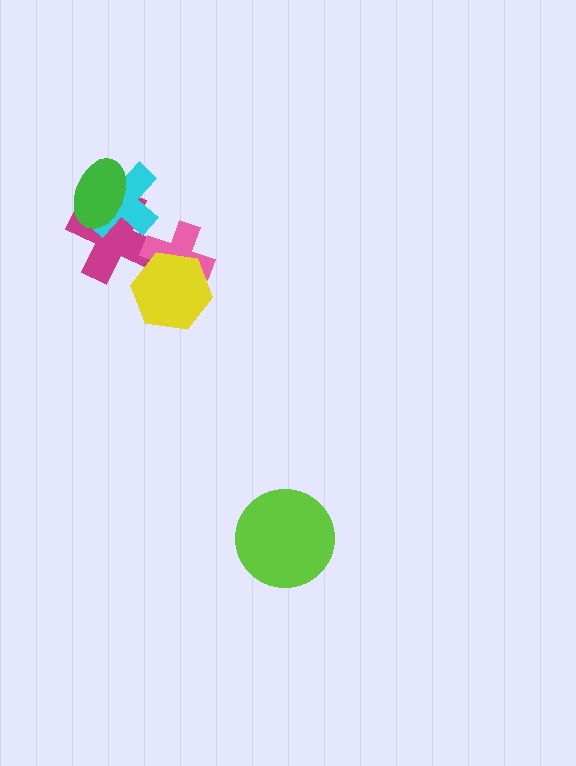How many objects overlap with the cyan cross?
2 objects overlap with the cyan cross.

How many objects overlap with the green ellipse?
2 objects overlap with the green ellipse.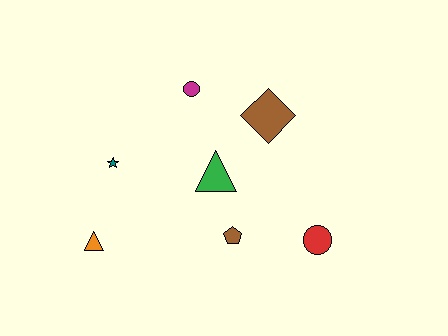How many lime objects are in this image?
There are no lime objects.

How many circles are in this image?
There are 2 circles.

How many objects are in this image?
There are 7 objects.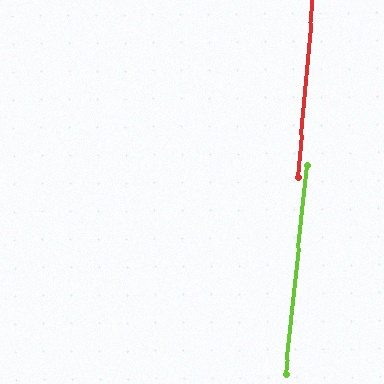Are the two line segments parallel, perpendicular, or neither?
Parallel — their directions differ by only 0.8°.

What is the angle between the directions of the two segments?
Approximately 1 degree.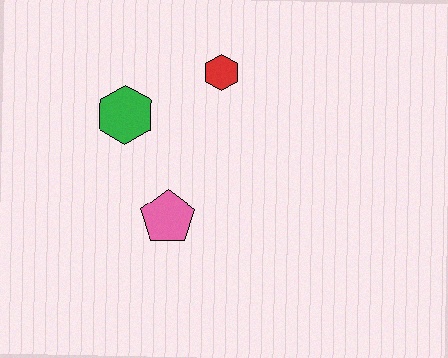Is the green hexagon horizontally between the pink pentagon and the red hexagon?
No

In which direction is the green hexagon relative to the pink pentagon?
The green hexagon is above the pink pentagon.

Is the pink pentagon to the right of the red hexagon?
No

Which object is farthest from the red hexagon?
The pink pentagon is farthest from the red hexagon.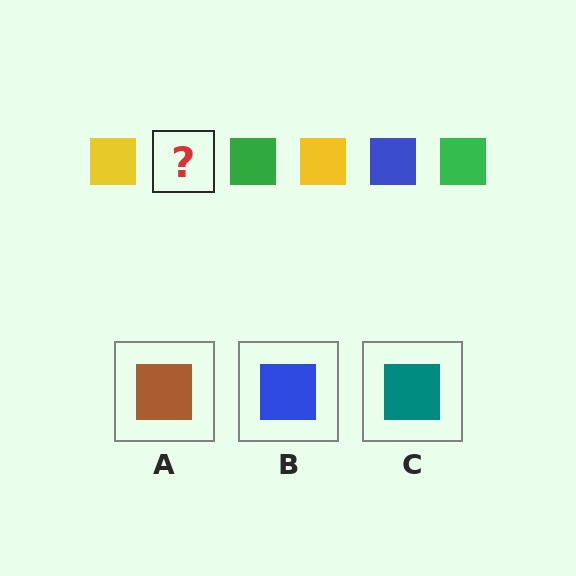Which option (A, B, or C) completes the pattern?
B.